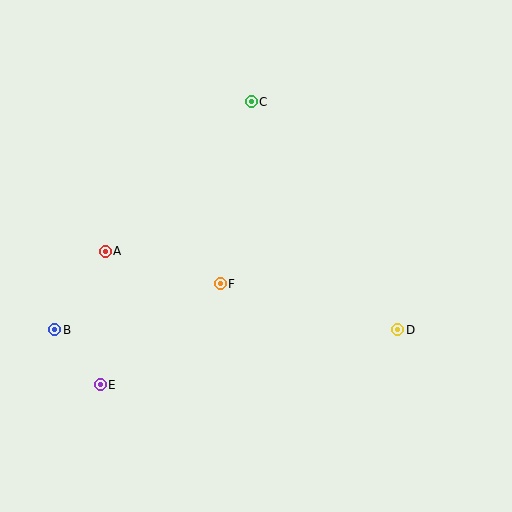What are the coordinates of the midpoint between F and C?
The midpoint between F and C is at (236, 193).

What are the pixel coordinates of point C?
Point C is at (251, 102).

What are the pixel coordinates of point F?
Point F is at (220, 284).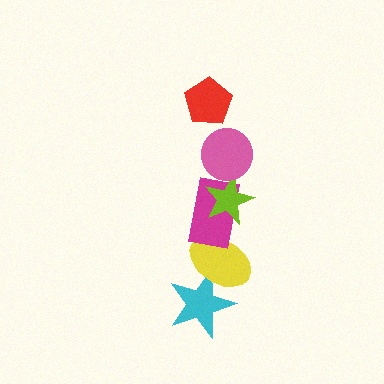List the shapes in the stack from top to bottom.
From top to bottom: the red pentagon, the pink circle, the lime star, the magenta rectangle, the yellow ellipse, the cyan star.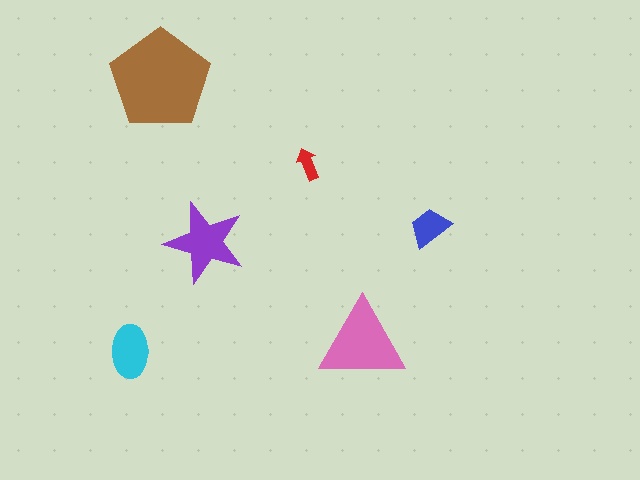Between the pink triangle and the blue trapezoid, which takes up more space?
The pink triangle.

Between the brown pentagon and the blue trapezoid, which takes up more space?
The brown pentagon.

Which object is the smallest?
The red arrow.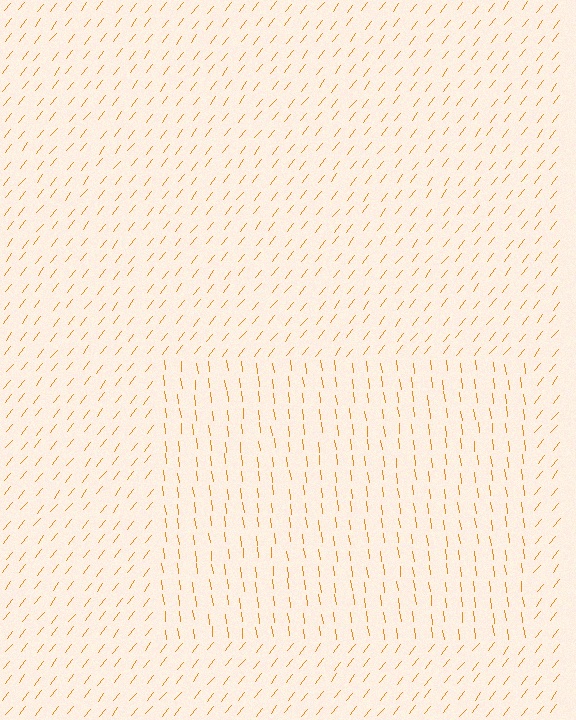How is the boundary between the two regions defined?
The boundary is defined purely by a change in line orientation (approximately 45 degrees difference). All lines are the same color and thickness.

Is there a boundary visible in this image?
Yes, there is a texture boundary formed by a change in line orientation.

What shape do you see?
I see a rectangle.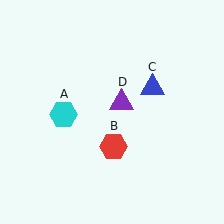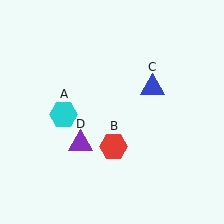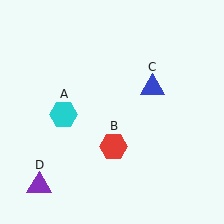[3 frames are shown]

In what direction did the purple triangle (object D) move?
The purple triangle (object D) moved down and to the left.